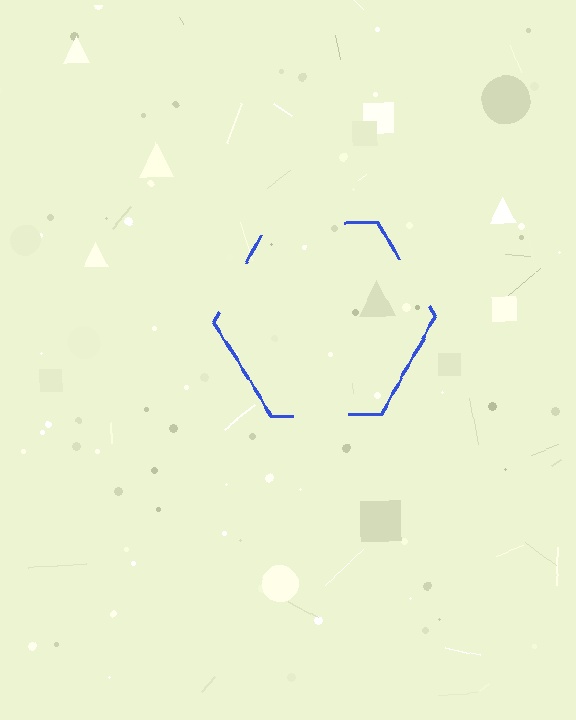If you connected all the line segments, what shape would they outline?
They would outline a hexagon.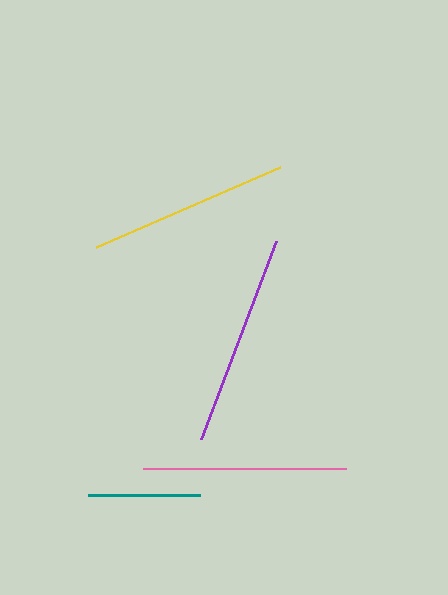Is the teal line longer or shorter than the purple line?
The purple line is longer than the teal line.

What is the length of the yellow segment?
The yellow segment is approximately 200 pixels long.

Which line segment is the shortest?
The teal line is the shortest at approximately 112 pixels.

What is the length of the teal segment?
The teal segment is approximately 112 pixels long.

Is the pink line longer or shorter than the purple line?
The purple line is longer than the pink line.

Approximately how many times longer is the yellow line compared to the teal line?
The yellow line is approximately 1.8 times the length of the teal line.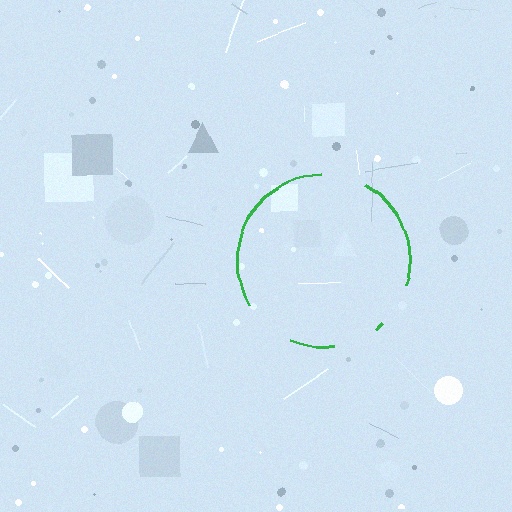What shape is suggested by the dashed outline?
The dashed outline suggests a circle.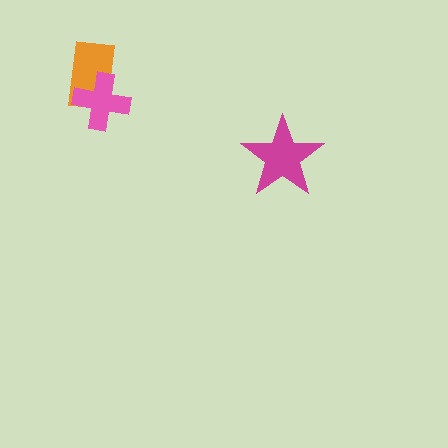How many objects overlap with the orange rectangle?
1 object overlaps with the orange rectangle.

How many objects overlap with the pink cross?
1 object overlaps with the pink cross.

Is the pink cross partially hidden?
No, no other shape covers it.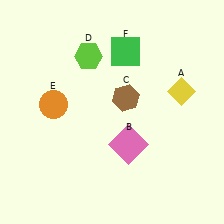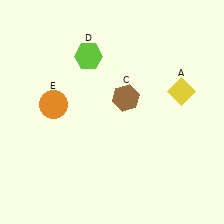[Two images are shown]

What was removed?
The green square (F), the pink square (B) were removed in Image 2.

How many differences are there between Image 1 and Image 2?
There are 2 differences between the two images.